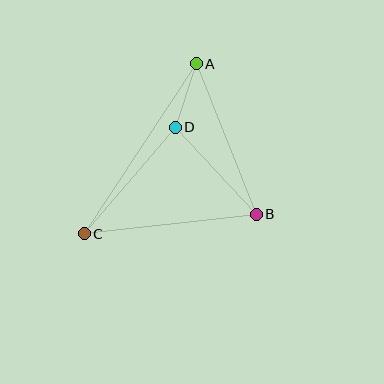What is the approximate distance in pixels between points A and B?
The distance between A and B is approximately 162 pixels.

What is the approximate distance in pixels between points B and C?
The distance between B and C is approximately 173 pixels.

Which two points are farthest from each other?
Points A and C are farthest from each other.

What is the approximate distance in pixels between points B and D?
The distance between B and D is approximately 119 pixels.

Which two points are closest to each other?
Points A and D are closest to each other.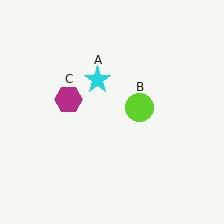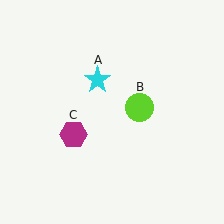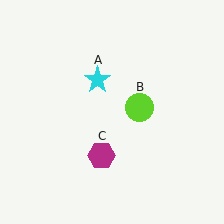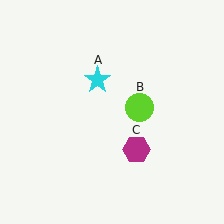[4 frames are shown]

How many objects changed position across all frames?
1 object changed position: magenta hexagon (object C).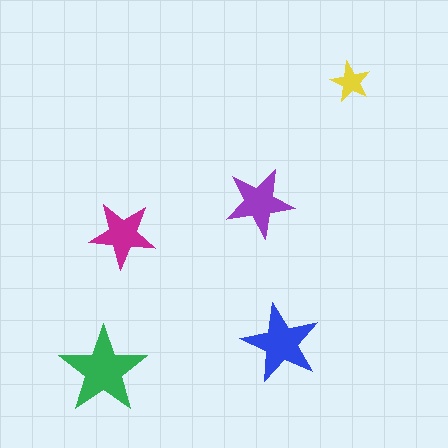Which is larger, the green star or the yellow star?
The green one.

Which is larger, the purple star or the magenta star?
The purple one.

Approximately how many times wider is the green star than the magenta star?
About 1.5 times wider.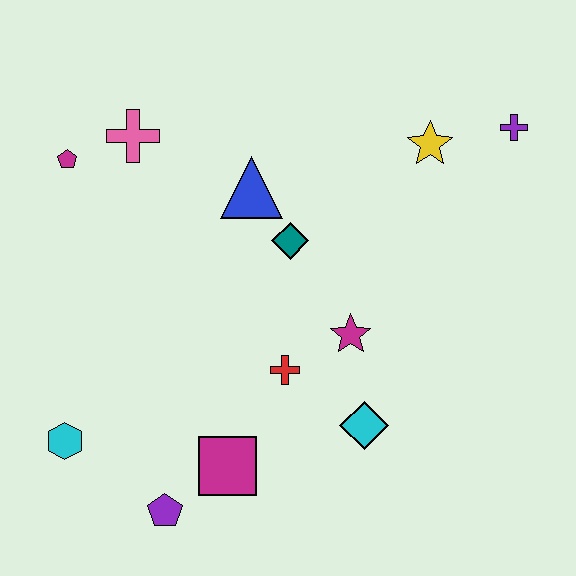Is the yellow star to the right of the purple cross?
No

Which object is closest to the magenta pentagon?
The pink cross is closest to the magenta pentagon.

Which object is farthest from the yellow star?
The cyan hexagon is farthest from the yellow star.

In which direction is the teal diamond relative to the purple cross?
The teal diamond is to the left of the purple cross.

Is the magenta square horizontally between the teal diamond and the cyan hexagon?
Yes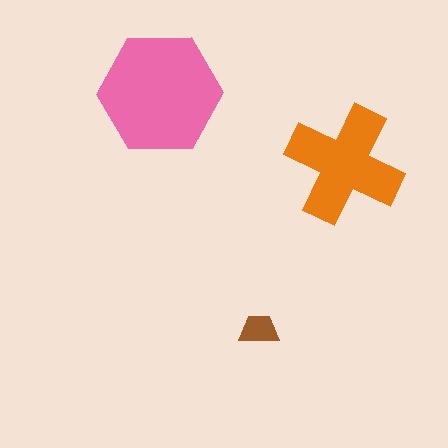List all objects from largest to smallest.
The pink hexagon, the orange cross, the brown trapezoid.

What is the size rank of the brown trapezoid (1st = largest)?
3rd.